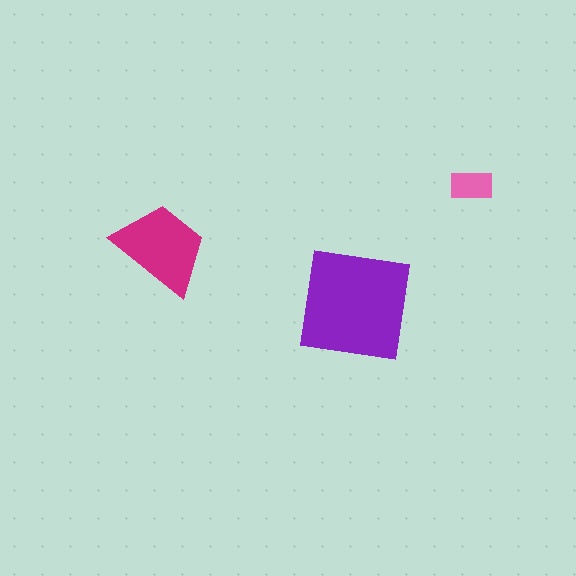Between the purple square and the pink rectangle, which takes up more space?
The purple square.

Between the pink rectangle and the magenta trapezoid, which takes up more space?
The magenta trapezoid.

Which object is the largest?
The purple square.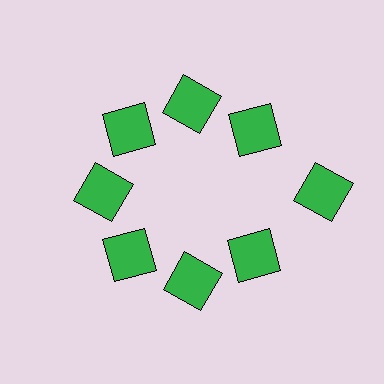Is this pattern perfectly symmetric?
No. The 8 green squares are arranged in a ring, but one element near the 3 o'clock position is pushed outward from the center, breaking the 8-fold rotational symmetry.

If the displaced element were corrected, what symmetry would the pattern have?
It would have 8-fold rotational symmetry — the pattern would map onto itself every 45 degrees.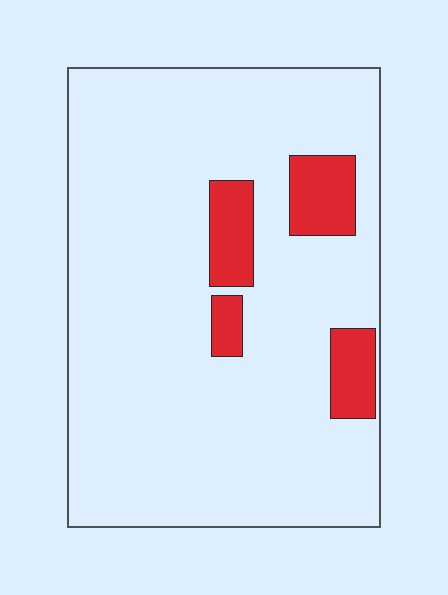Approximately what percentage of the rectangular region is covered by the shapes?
Approximately 10%.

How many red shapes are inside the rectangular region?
4.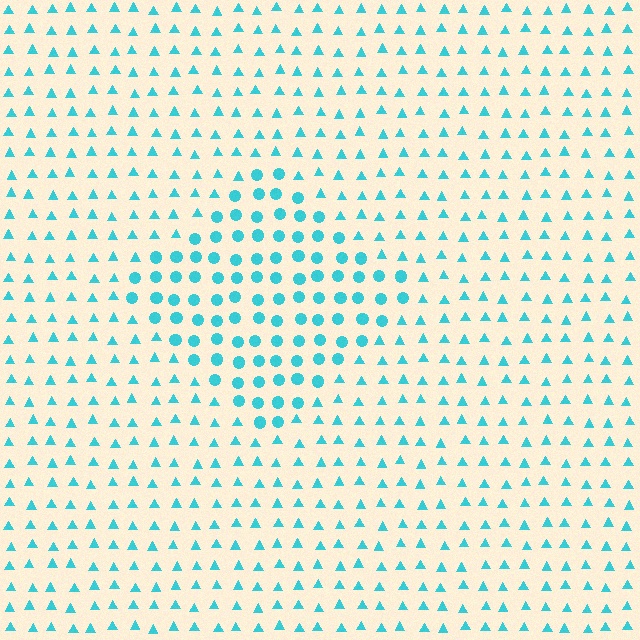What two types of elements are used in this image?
The image uses circles inside the diamond region and triangles outside it.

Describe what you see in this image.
The image is filled with small cyan elements arranged in a uniform grid. A diamond-shaped region contains circles, while the surrounding area contains triangles. The boundary is defined purely by the change in element shape.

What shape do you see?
I see a diamond.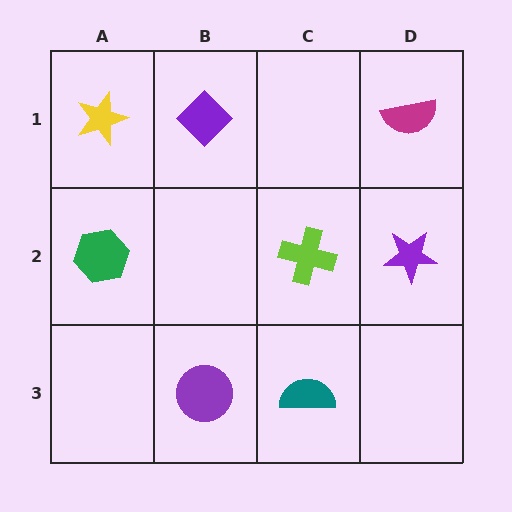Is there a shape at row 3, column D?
No, that cell is empty.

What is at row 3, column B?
A purple circle.